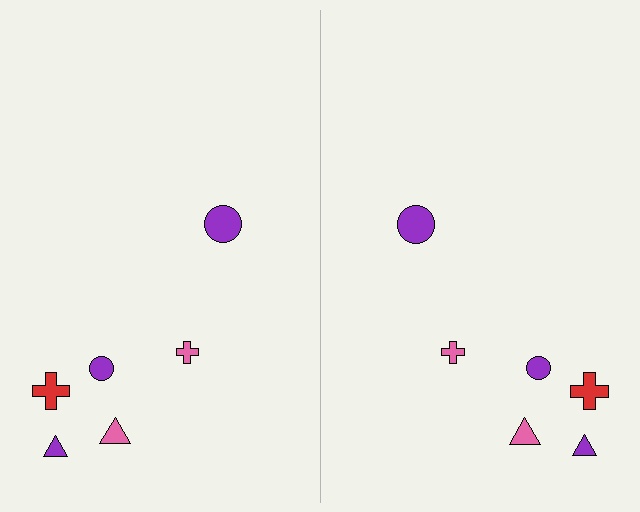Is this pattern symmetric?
Yes, this pattern has bilateral (reflection) symmetry.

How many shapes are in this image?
There are 12 shapes in this image.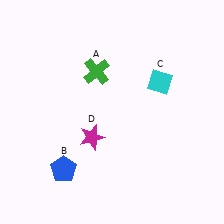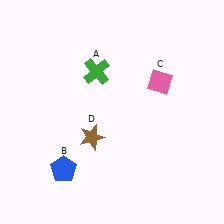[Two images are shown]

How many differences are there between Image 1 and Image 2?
There are 2 differences between the two images.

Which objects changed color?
C changed from cyan to pink. D changed from magenta to brown.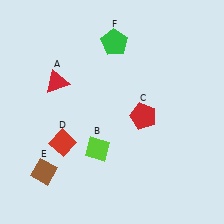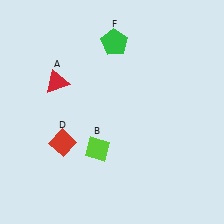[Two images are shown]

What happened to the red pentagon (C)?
The red pentagon (C) was removed in Image 2. It was in the bottom-right area of Image 1.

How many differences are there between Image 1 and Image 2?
There are 2 differences between the two images.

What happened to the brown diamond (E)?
The brown diamond (E) was removed in Image 2. It was in the bottom-left area of Image 1.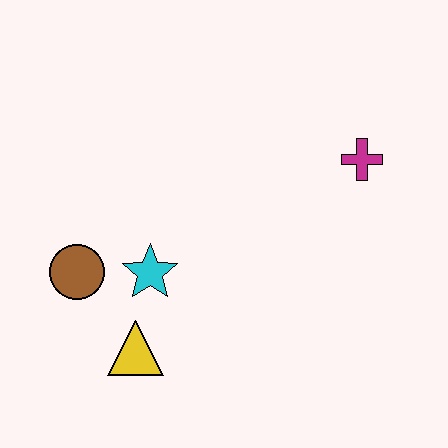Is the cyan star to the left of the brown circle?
No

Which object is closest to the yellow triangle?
The cyan star is closest to the yellow triangle.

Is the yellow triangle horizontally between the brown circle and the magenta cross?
Yes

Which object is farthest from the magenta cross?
The brown circle is farthest from the magenta cross.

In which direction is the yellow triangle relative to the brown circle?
The yellow triangle is below the brown circle.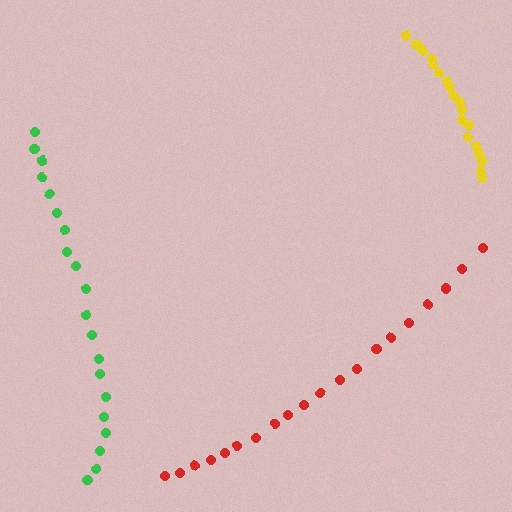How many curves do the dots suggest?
There are 3 distinct paths.